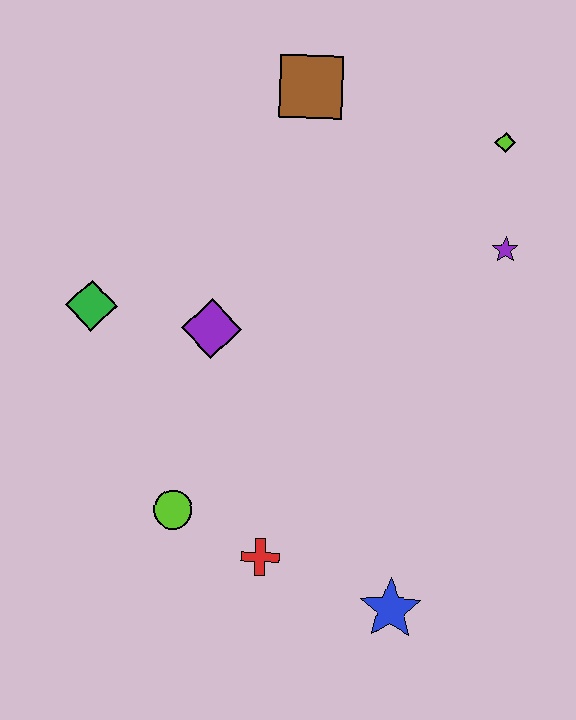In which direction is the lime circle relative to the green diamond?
The lime circle is below the green diamond.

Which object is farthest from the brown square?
The blue star is farthest from the brown square.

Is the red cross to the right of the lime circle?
Yes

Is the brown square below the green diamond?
No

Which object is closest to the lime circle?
The red cross is closest to the lime circle.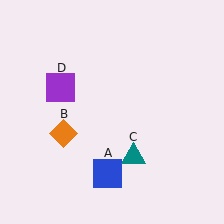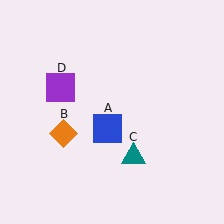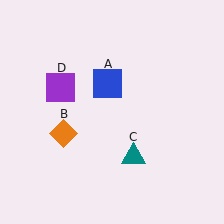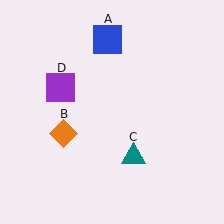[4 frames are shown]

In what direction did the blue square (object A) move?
The blue square (object A) moved up.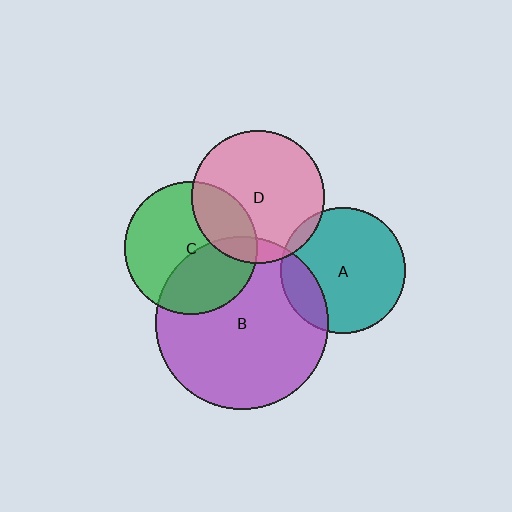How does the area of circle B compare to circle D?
Approximately 1.7 times.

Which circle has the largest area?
Circle B (purple).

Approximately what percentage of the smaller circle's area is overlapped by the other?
Approximately 40%.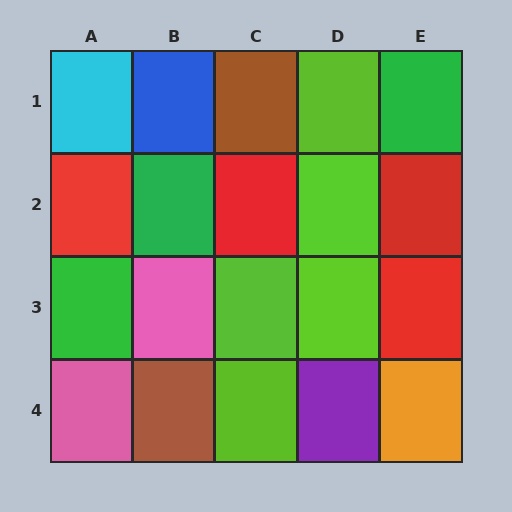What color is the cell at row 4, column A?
Pink.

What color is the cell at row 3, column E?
Red.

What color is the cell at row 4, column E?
Orange.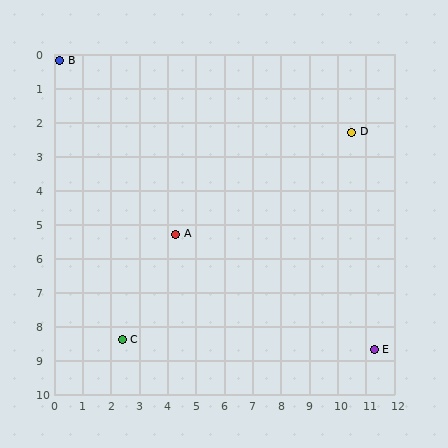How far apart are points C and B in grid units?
Points C and B are about 8.5 grid units apart.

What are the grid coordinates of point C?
Point C is at approximately (2.4, 8.4).